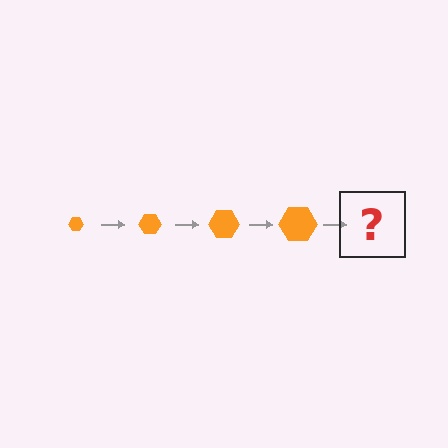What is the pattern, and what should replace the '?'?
The pattern is that the hexagon gets progressively larger each step. The '?' should be an orange hexagon, larger than the previous one.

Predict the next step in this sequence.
The next step is an orange hexagon, larger than the previous one.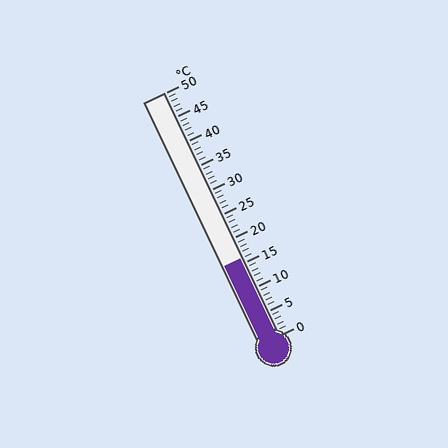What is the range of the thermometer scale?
The thermometer scale ranges from 0°C to 50°C.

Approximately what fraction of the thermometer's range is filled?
The thermometer is filled to approximately 30% of its range.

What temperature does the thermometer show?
The thermometer shows approximately 16°C.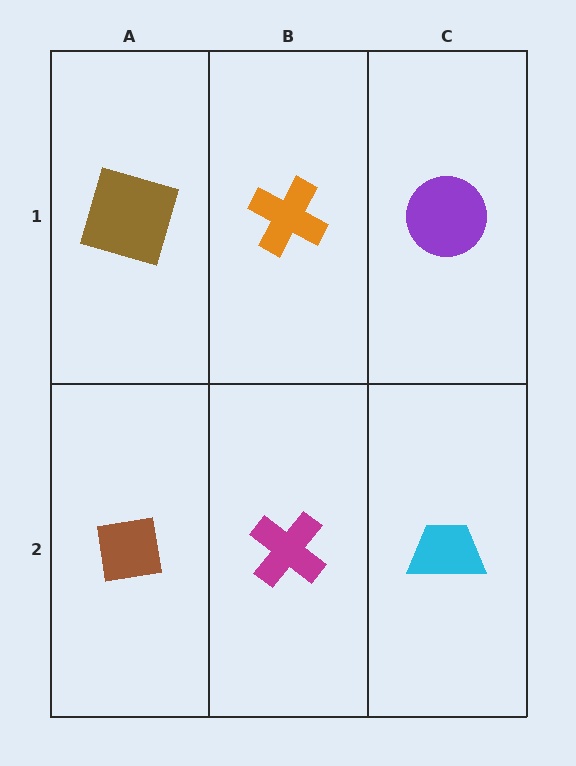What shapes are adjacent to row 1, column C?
A cyan trapezoid (row 2, column C), an orange cross (row 1, column B).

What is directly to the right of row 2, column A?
A magenta cross.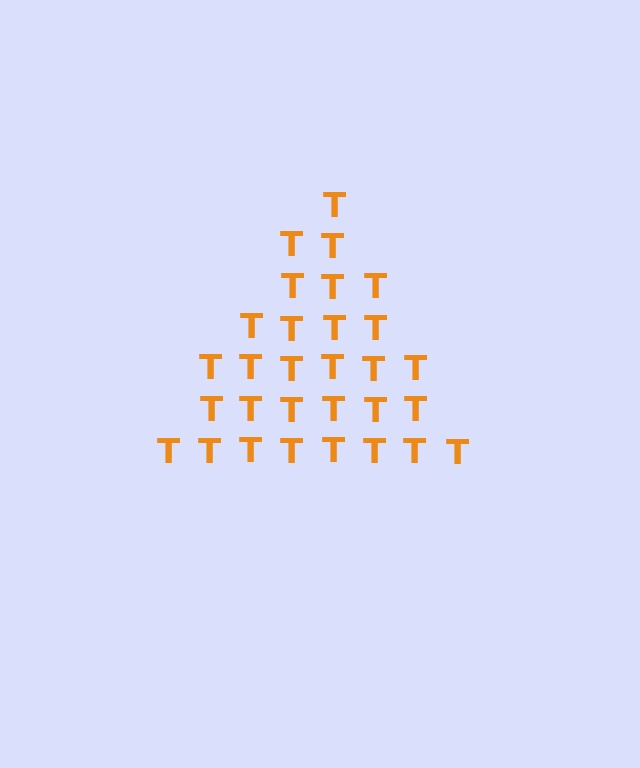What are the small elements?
The small elements are letter T's.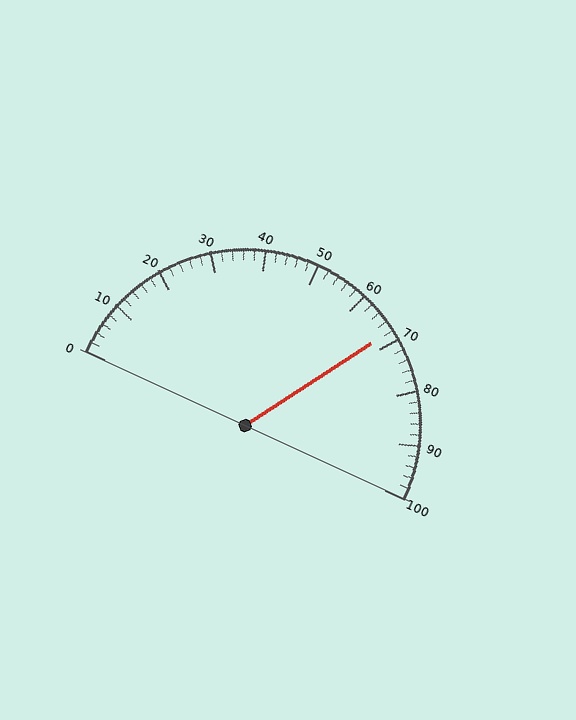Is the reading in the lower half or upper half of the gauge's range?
The reading is in the upper half of the range (0 to 100).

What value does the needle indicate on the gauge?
The needle indicates approximately 68.